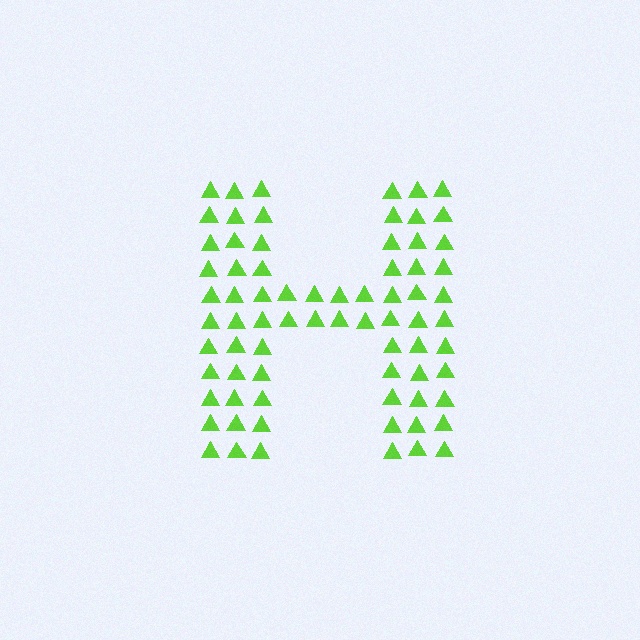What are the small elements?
The small elements are triangles.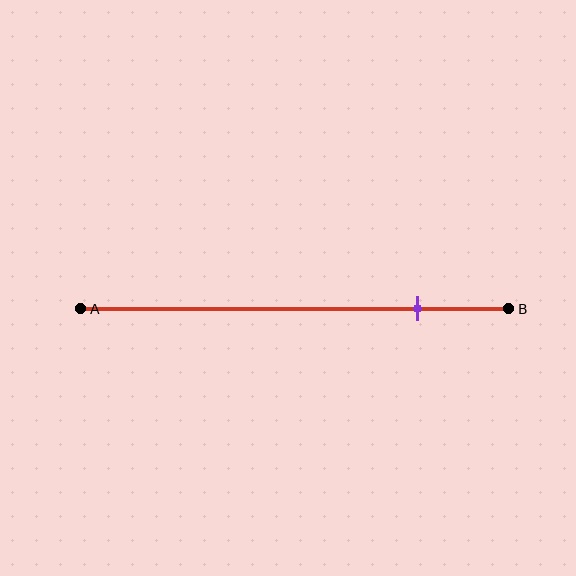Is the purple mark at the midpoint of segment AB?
No, the mark is at about 80% from A, not at the 50% midpoint.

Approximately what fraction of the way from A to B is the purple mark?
The purple mark is approximately 80% of the way from A to B.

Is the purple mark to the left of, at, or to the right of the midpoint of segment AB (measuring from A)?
The purple mark is to the right of the midpoint of segment AB.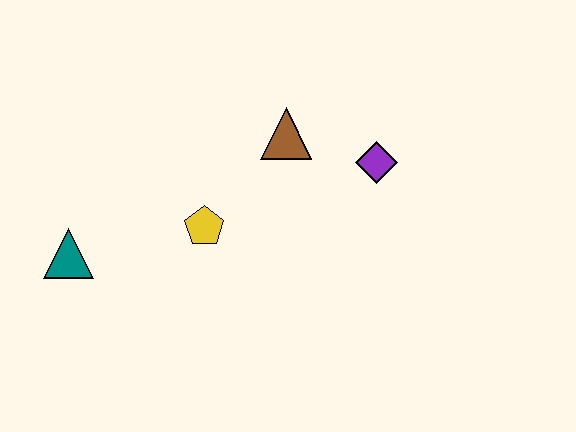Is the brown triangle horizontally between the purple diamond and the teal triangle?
Yes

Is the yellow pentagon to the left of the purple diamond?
Yes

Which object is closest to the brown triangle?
The purple diamond is closest to the brown triangle.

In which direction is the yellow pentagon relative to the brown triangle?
The yellow pentagon is below the brown triangle.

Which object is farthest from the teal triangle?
The purple diamond is farthest from the teal triangle.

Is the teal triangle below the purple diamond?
Yes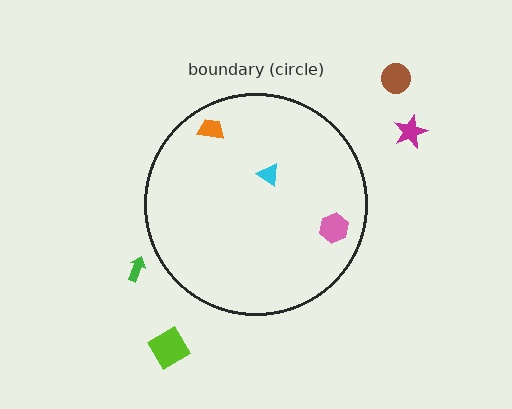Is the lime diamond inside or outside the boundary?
Outside.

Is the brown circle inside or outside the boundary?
Outside.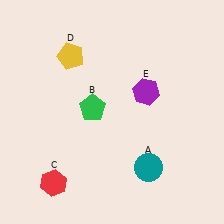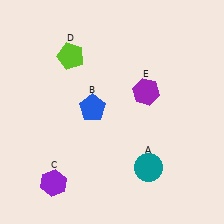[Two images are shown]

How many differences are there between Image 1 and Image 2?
There are 3 differences between the two images.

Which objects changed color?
B changed from green to blue. C changed from red to purple. D changed from yellow to lime.